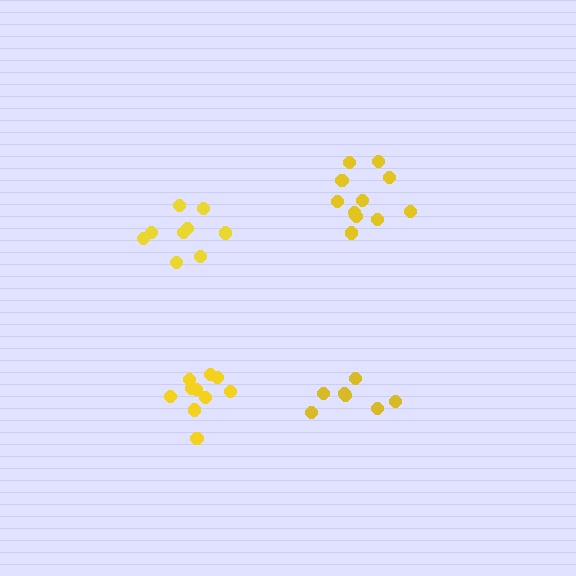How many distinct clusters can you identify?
There are 4 distinct clusters.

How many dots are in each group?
Group 1: 7 dots, Group 2: 10 dots, Group 3: 9 dots, Group 4: 12 dots (38 total).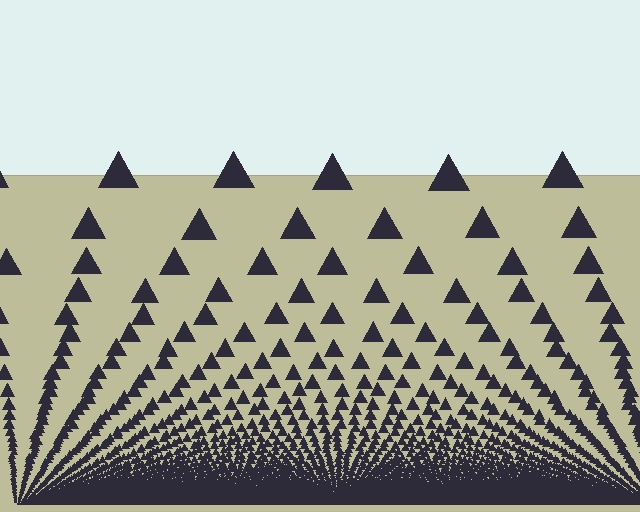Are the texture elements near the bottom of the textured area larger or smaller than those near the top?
Smaller. The gradient is inverted — elements near the bottom are smaller and denser.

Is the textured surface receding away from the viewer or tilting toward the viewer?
The surface appears to tilt toward the viewer. Texture elements get larger and sparser toward the top.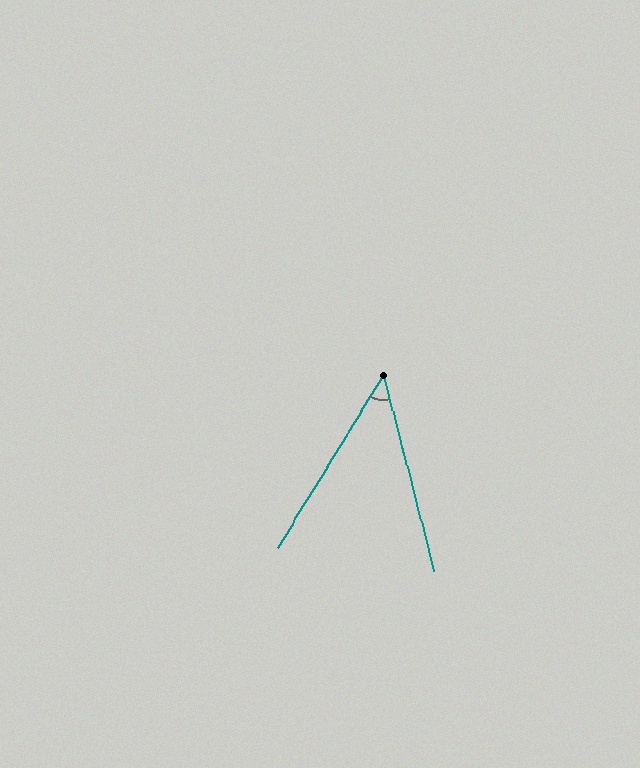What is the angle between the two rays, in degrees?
Approximately 46 degrees.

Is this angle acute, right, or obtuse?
It is acute.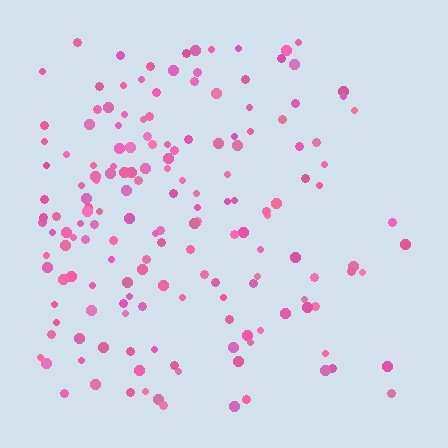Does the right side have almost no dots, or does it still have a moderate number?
Still a moderate number, just noticeably fewer than the left.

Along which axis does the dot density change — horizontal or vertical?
Horizontal.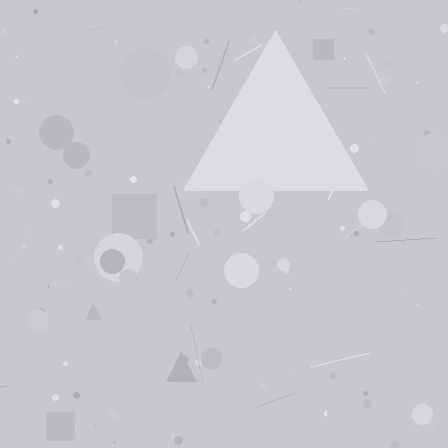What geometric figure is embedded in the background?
A triangle is embedded in the background.